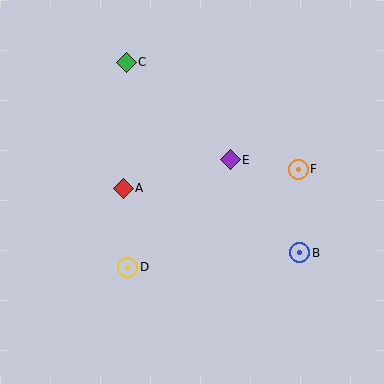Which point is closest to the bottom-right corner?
Point B is closest to the bottom-right corner.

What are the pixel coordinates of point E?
Point E is at (230, 160).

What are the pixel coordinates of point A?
Point A is at (123, 188).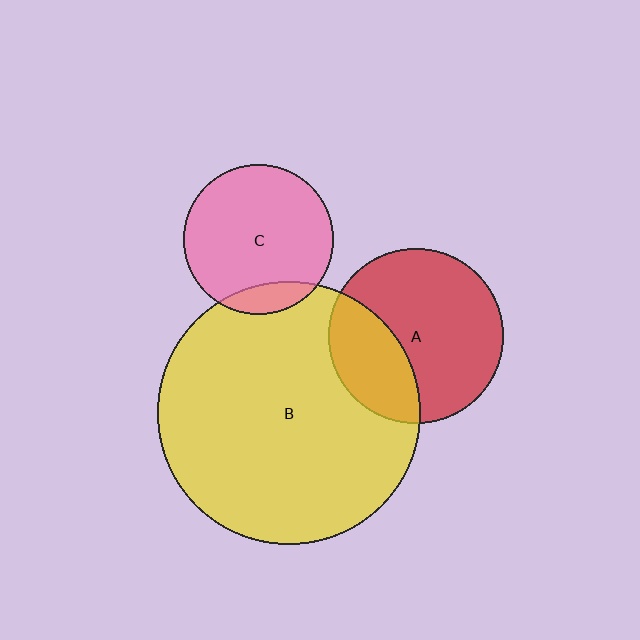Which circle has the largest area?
Circle B (yellow).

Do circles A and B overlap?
Yes.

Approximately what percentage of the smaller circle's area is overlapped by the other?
Approximately 30%.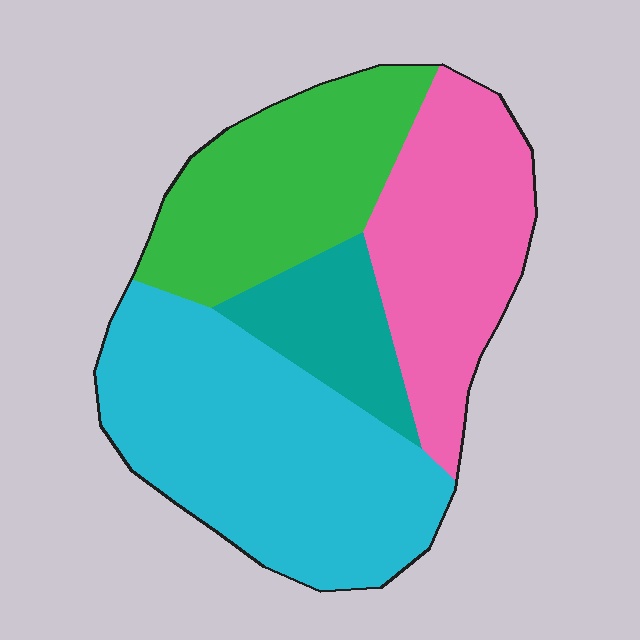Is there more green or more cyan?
Cyan.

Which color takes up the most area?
Cyan, at roughly 40%.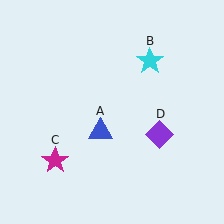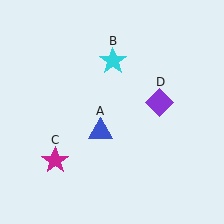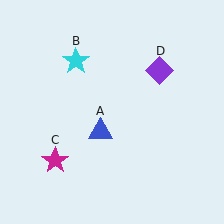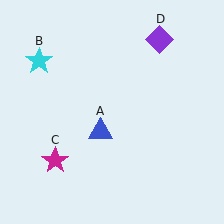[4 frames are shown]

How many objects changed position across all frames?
2 objects changed position: cyan star (object B), purple diamond (object D).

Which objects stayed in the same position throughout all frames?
Blue triangle (object A) and magenta star (object C) remained stationary.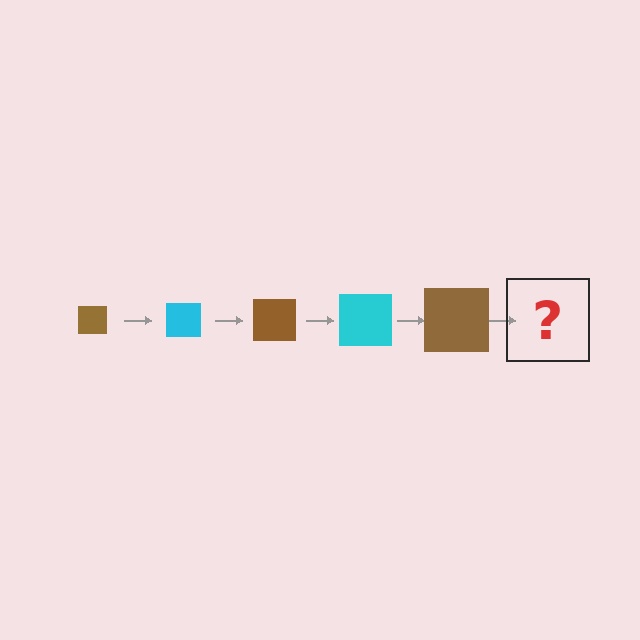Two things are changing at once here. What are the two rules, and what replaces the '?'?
The two rules are that the square grows larger each step and the color cycles through brown and cyan. The '?' should be a cyan square, larger than the previous one.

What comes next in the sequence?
The next element should be a cyan square, larger than the previous one.